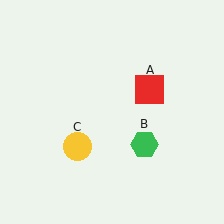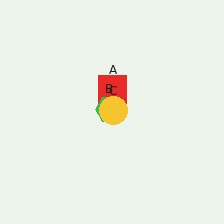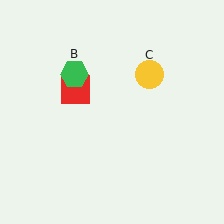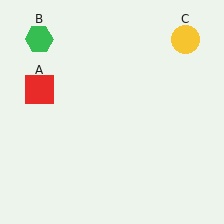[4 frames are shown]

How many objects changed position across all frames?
3 objects changed position: red square (object A), green hexagon (object B), yellow circle (object C).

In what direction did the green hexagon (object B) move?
The green hexagon (object B) moved up and to the left.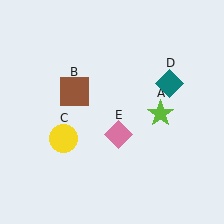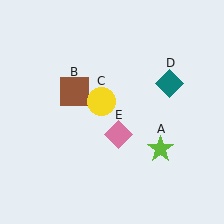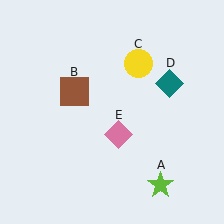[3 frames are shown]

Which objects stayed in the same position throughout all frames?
Brown square (object B) and teal diamond (object D) and pink diamond (object E) remained stationary.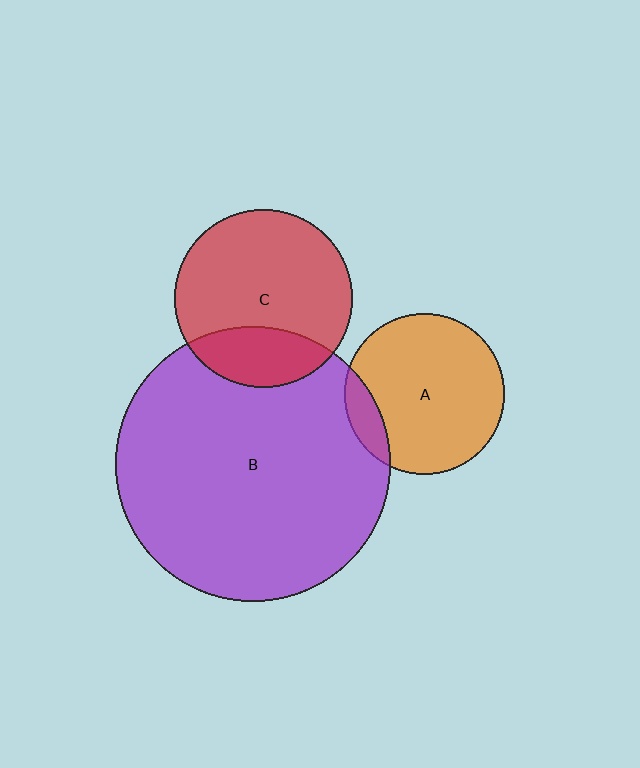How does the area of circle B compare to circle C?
Approximately 2.4 times.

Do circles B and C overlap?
Yes.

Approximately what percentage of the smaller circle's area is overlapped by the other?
Approximately 25%.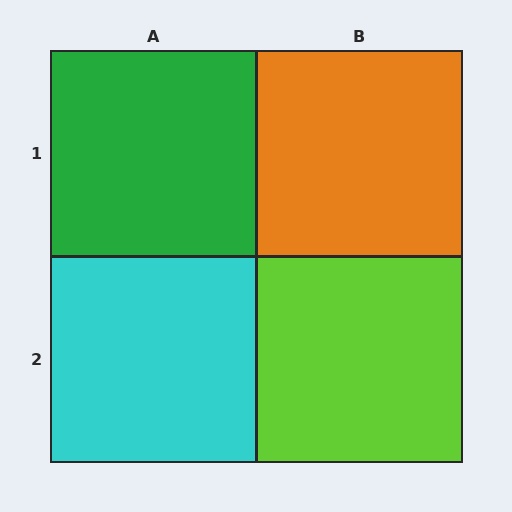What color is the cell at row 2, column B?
Lime.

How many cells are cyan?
1 cell is cyan.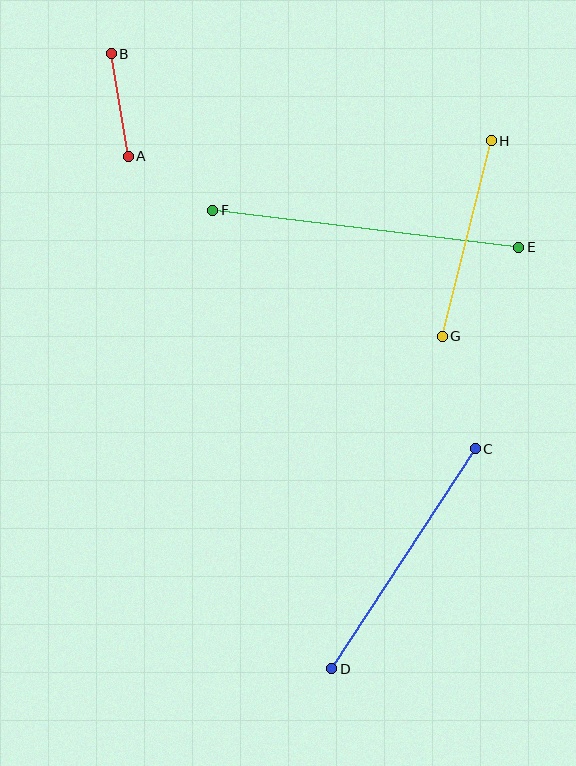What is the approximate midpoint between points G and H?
The midpoint is at approximately (467, 239) pixels.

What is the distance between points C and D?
The distance is approximately 262 pixels.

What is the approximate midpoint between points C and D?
The midpoint is at approximately (404, 559) pixels.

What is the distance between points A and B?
The distance is approximately 104 pixels.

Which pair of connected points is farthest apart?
Points E and F are farthest apart.